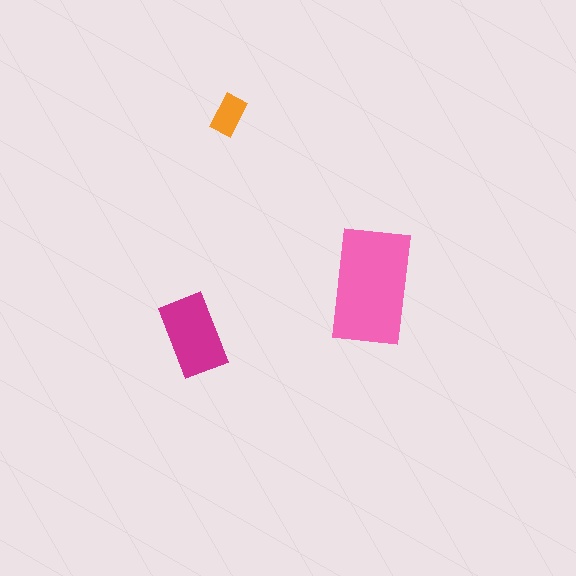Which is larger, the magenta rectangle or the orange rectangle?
The magenta one.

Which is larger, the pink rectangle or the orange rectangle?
The pink one.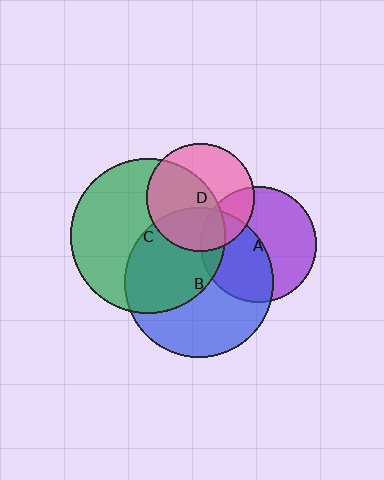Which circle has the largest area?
Circle C (green).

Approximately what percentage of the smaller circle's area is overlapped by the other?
Approximately 55%.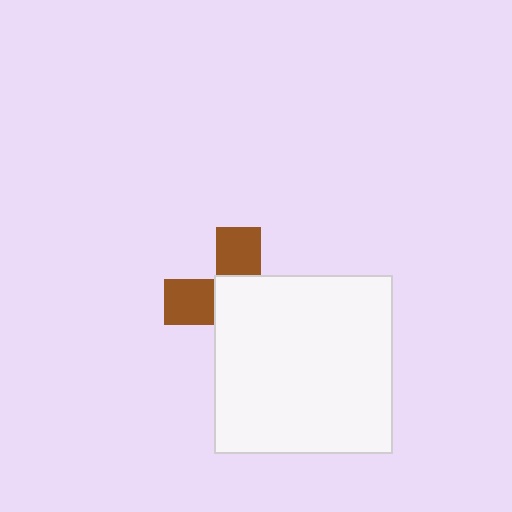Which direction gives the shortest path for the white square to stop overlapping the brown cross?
Moving toward the lower-right gives the shortest separation.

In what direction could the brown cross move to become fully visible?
The brown cross could move toward the upper-left. That would shift it out from behind the white square entirely.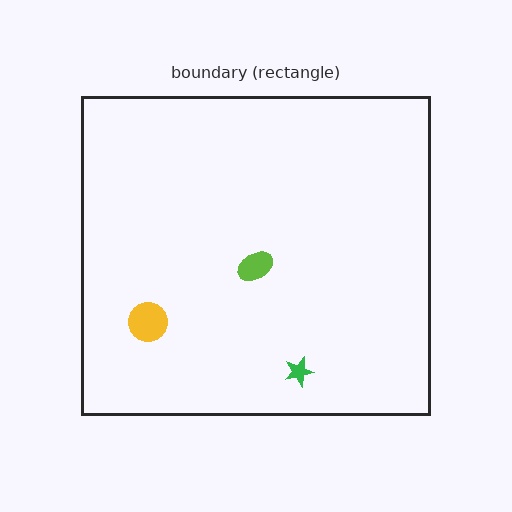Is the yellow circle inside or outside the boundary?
Inside.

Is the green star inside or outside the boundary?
Inside.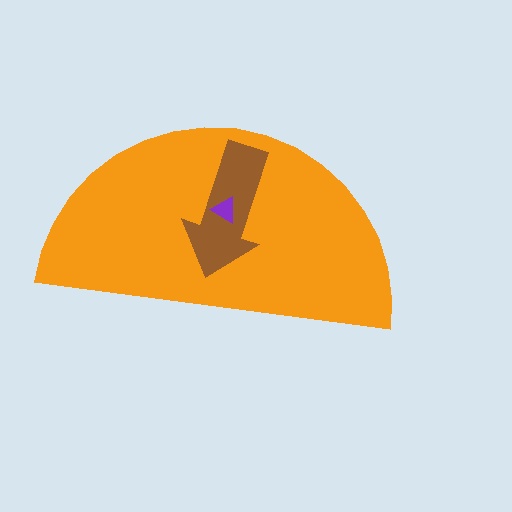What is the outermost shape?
The orange semicircle.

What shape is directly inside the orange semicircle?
The brown arrow.